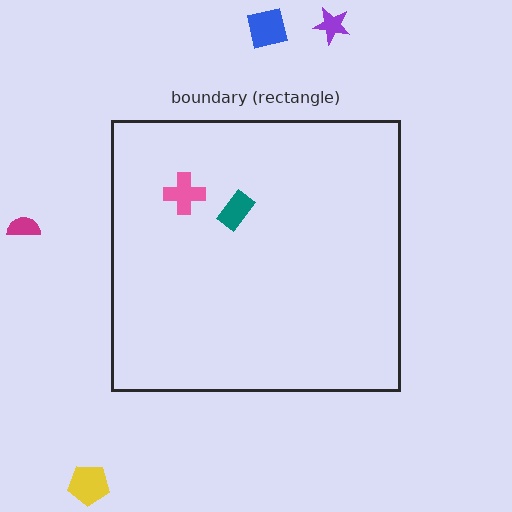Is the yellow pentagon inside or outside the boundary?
Outside.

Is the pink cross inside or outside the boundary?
Inside.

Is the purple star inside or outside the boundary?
Outside.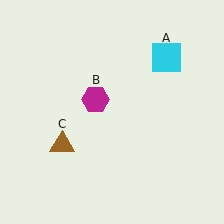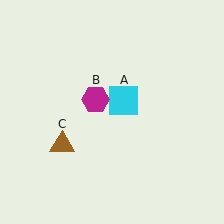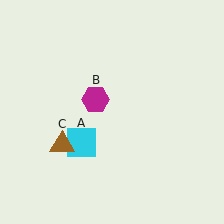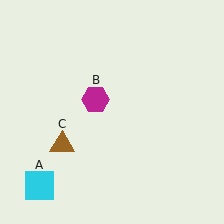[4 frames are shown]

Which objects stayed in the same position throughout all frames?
Magenta hexagon (object B) and brown triangle (object C) remained stationary.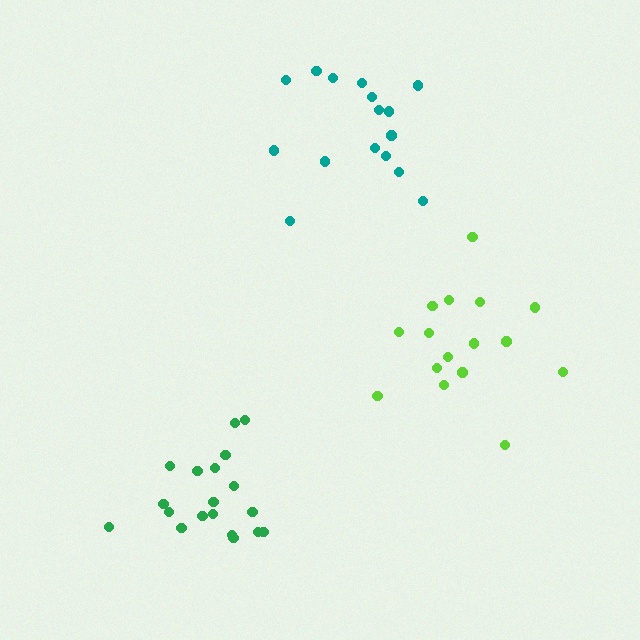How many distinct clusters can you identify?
There are 3 distinct clusters.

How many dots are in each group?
Group 1: 16 dots, Group 2: 19 dots, Group 3: 16 dots (51 total).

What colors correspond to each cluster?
The clusters are colored: teal, green, lime.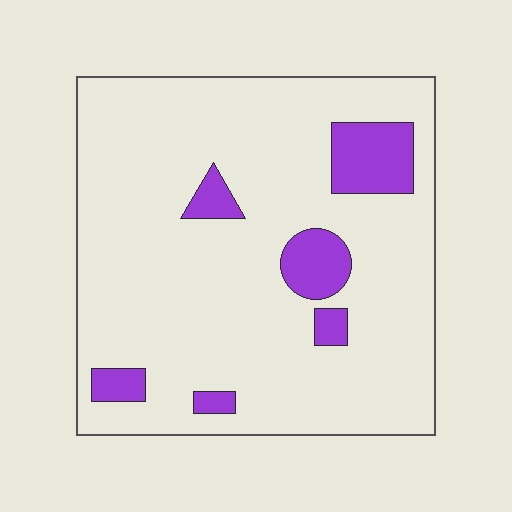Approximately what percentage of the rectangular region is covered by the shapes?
Approximately 10%.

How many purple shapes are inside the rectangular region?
6.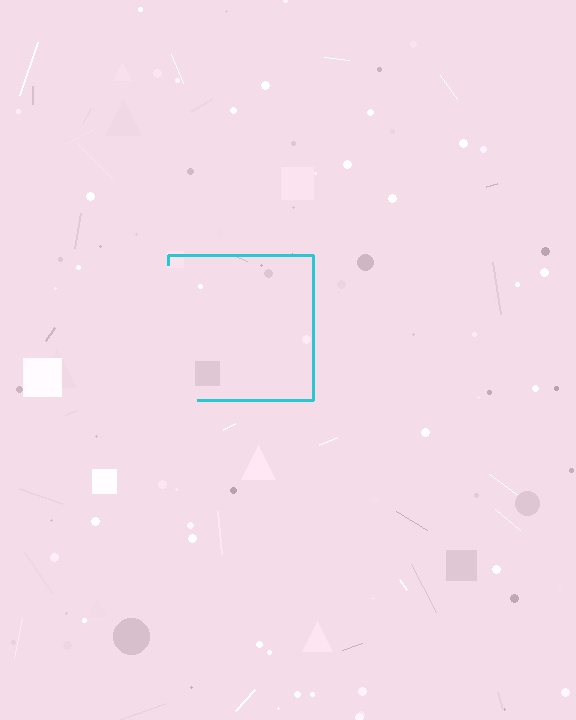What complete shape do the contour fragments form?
The contour fragments form a square.